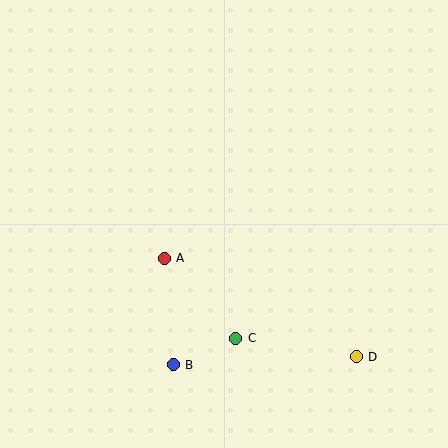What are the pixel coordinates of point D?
Point D is at (356, 357).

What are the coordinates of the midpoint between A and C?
The midpoint between A and C is at (200, 298).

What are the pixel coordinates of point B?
Point B is at (173, 365).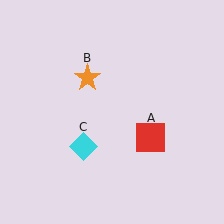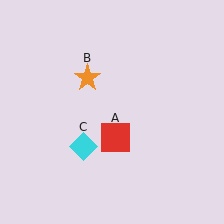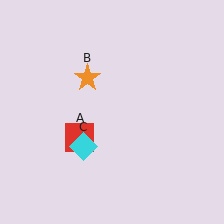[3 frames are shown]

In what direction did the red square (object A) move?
The red square (object A) moved left.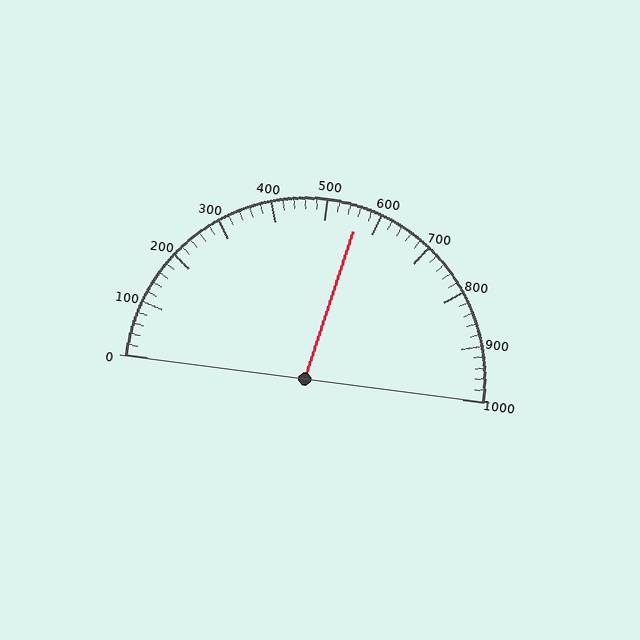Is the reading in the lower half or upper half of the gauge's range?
The reading is in the upper half of the range (0 to 1000).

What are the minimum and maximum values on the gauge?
The gauge ranges from 0 to 1000.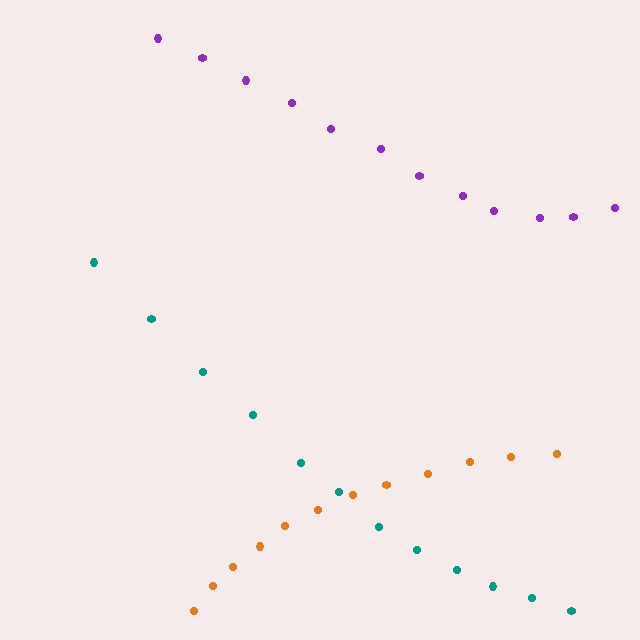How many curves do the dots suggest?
There are 3 distinct paths.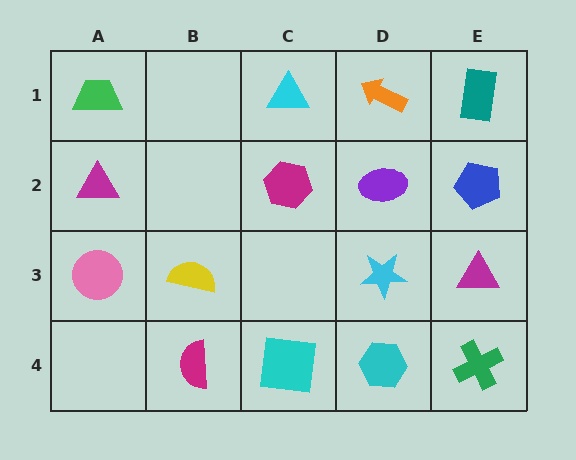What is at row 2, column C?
A magenta hexagon.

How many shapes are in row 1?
4 shapes.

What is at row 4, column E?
A green cross.